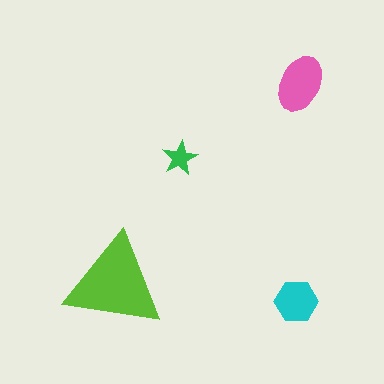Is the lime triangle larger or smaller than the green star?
Larger.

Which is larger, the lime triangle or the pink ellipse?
The lime triangle.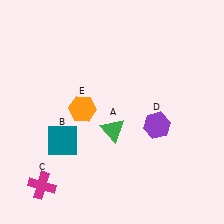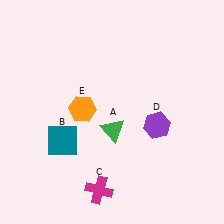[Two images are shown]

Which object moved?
The magenta cross (C) moved right.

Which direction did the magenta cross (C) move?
The magenta cross (C) moved right.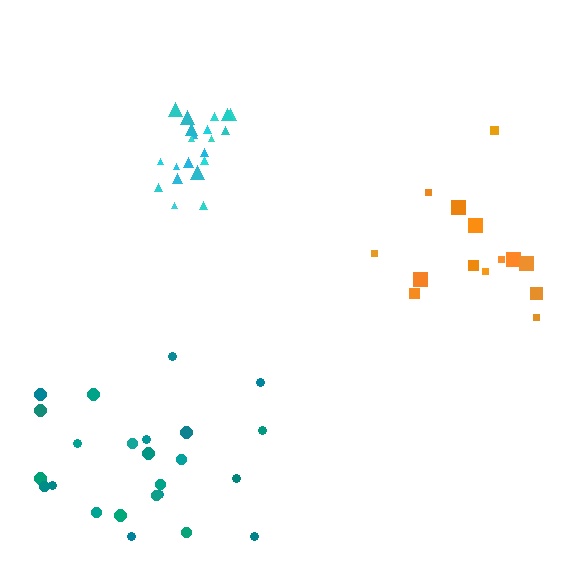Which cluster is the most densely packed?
Cyan.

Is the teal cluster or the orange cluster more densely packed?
Teal.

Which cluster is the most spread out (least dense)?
Orange.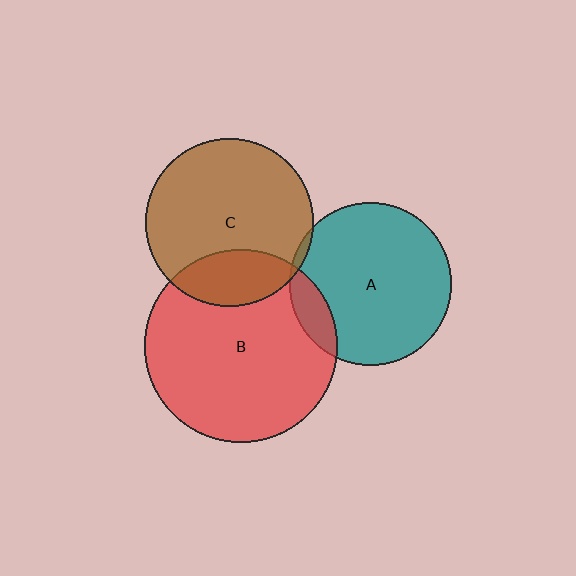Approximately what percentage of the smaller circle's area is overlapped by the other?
Approximately 10%.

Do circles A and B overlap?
Yes.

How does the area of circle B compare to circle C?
Approximately 1.3 times.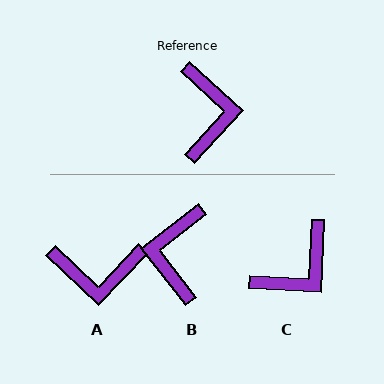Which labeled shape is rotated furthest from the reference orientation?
B, about 171 degrees away.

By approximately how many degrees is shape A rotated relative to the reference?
Approximately 91 degrees clockwise.